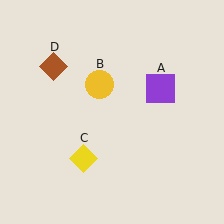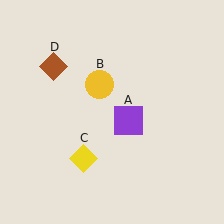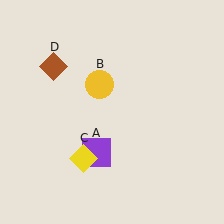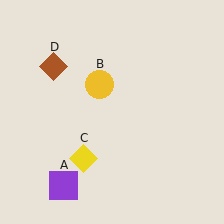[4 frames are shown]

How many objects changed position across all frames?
1 object changed position: purple square (object A).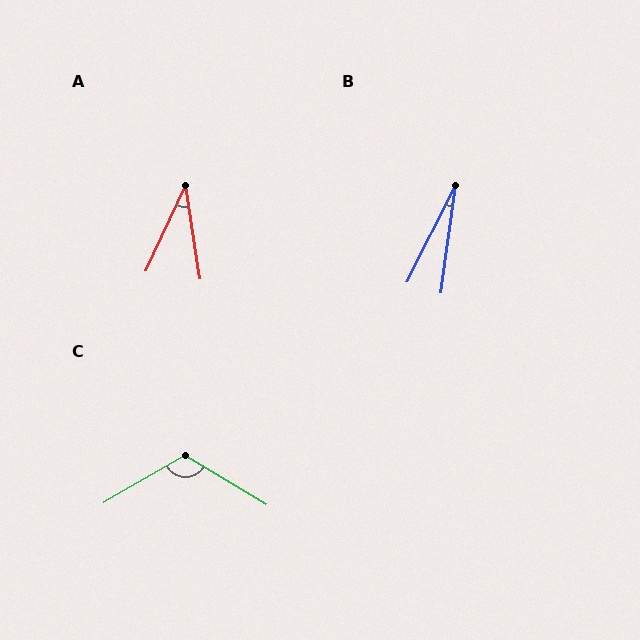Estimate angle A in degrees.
Approximately 34 degrees.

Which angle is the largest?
C, at approximately 118 degrees.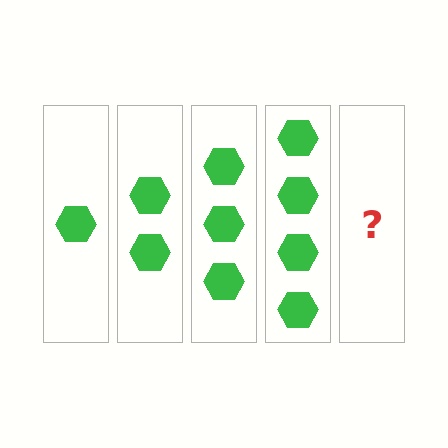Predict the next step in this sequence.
The next step is 5 hexagons.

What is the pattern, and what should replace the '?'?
The pattern is that each step adds one more hexagon. The '?' should be 5 hexagons.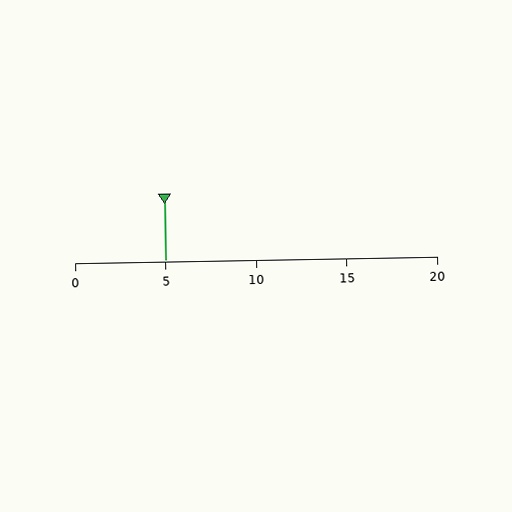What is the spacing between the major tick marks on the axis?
The major ticks are spaced 5 apart.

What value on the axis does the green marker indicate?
The marker indicates approximately 5.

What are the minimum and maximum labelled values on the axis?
The axis runs from 0 to 20.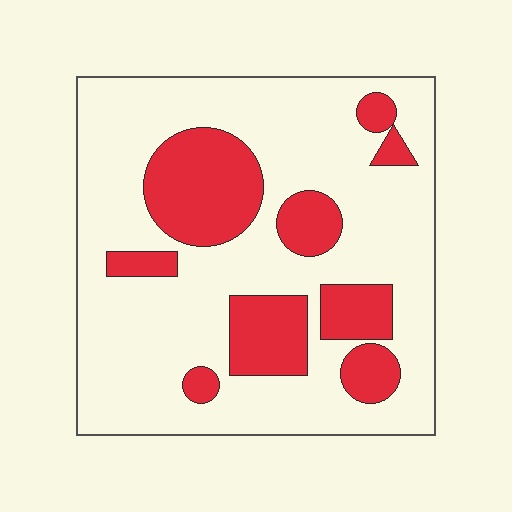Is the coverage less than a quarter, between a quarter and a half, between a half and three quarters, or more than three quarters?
Between a quarter and a half.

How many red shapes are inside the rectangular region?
9.